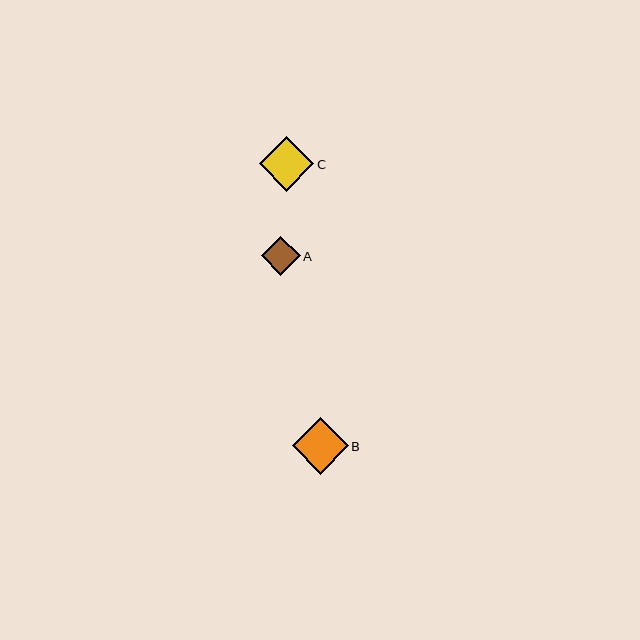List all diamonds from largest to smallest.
From largest to smallest: B, C, A.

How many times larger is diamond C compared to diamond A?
Diamond C is approximately 1.4 times the size of diamond A.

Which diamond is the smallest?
Diamond A is the smallest with a size of approximately 39 pixels.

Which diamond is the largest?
Diamond B is the largest with a size of approximately 56 pixels.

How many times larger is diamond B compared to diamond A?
Diamond B is approximately 1.4 times the size of diamond A.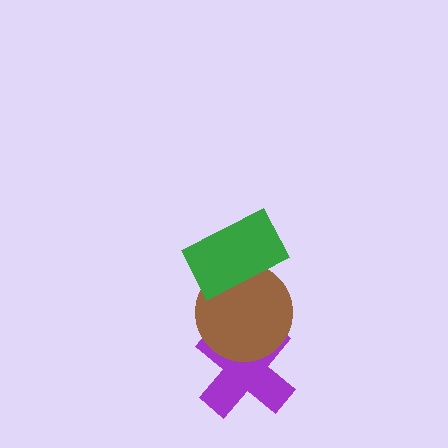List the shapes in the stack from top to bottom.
From top to bottom: the green rectangle, the brown circle, the purple cross.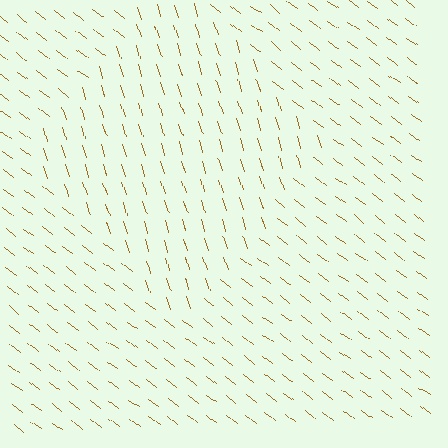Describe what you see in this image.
The image is filled with small brown line segments. A diamond region in the image has lines oriented differently from the surrounding lines, creating a visible texture boundary.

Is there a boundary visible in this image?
Yes, there is a texture boundary formed by a change in line orientation.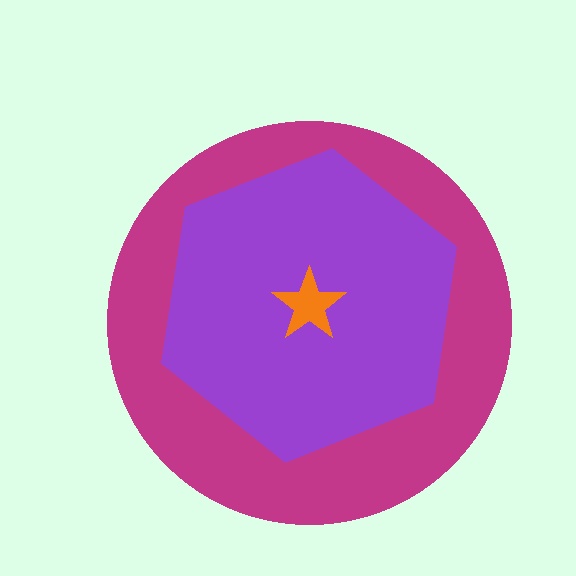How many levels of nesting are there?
3.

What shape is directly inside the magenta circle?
The purple hexagon.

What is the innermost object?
The orange star.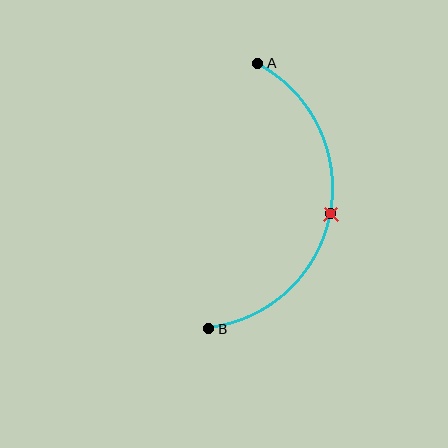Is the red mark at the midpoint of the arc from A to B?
Yes. The red mark lies on the arc at equal arc-length from both A and B — it is the arc midpoint.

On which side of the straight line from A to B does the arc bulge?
The arc bulges to the right of the straight line connecting A and B.